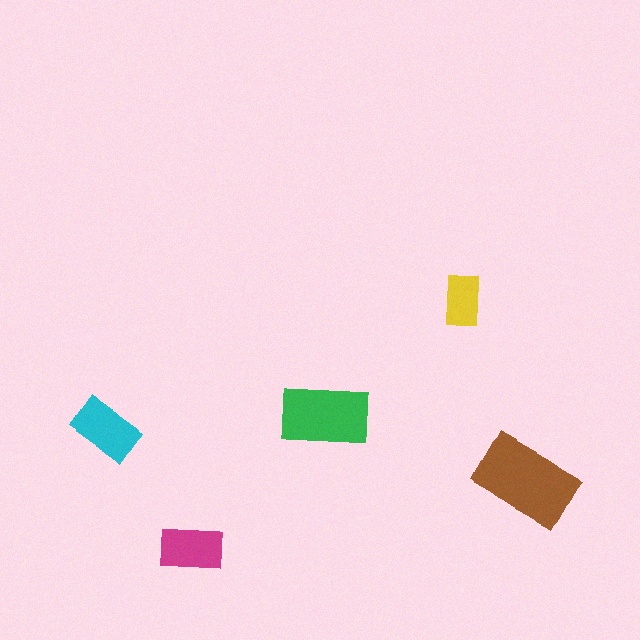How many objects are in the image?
There are 5 objects in the image.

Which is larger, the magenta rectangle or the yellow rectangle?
The magenta one.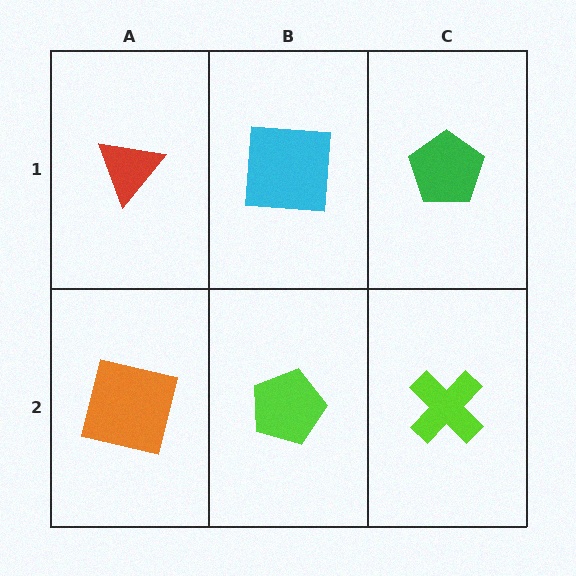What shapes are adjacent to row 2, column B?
A cyan square (row 1, column B), an orange square (row 2, column A), a lime cross (row 2, column C).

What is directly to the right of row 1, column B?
A green pentagon.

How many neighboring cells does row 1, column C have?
2.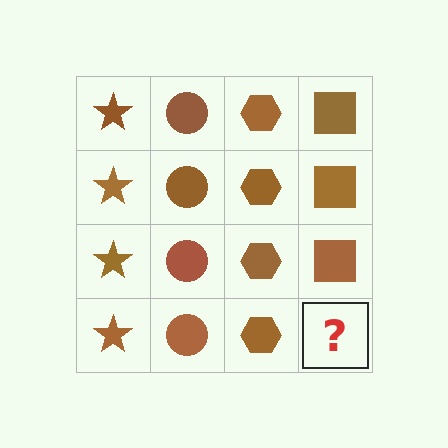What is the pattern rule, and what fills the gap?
The rule is that each column has a consistent shape. The gap should be filled with a brown square.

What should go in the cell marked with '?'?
The missing cell should contain a brown square.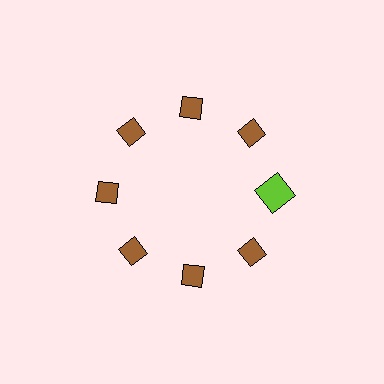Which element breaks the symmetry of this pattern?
The lime square at roughly the 3 o'clock position breaks the symmetry. All other shapes are brown diamonds.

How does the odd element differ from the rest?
It differs in both color (lime instead of brown) and shape (square instead of diamond).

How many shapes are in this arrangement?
There are 8 shapes arranged in a ring pattern.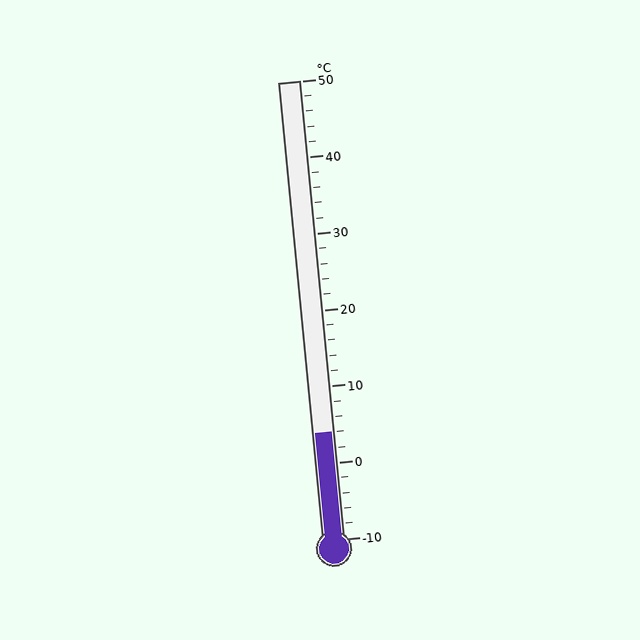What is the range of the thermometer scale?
The thermometer scale ranges from -10°C to 50°C.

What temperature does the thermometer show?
The thermometer shows approximately 4°C.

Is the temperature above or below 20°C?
The temperature is below 20°C.